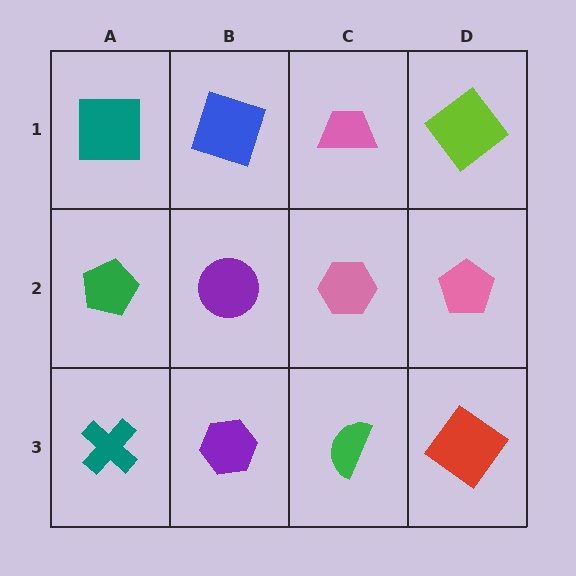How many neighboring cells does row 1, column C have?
3.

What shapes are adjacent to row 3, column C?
A pink hexagon (row 2, column C), a purple hexagon (row 3, column B), a red diamond (row 3, column D).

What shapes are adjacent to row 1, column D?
A pink pentagon (row 2, column D), a pink trapezoid (row 1, column C).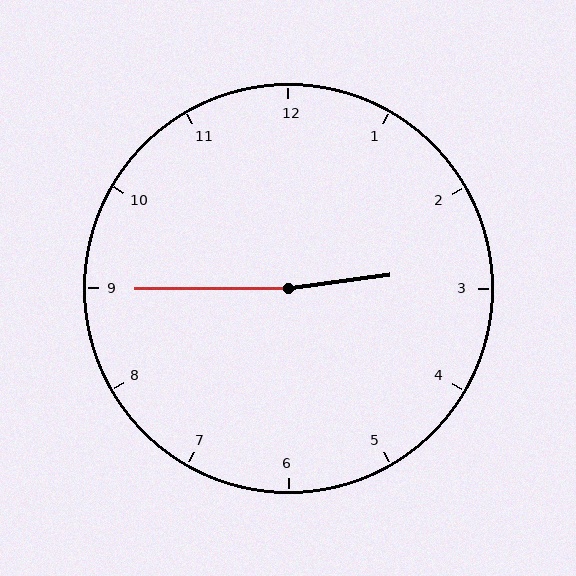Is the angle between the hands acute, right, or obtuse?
It is obtuse.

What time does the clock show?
2:45.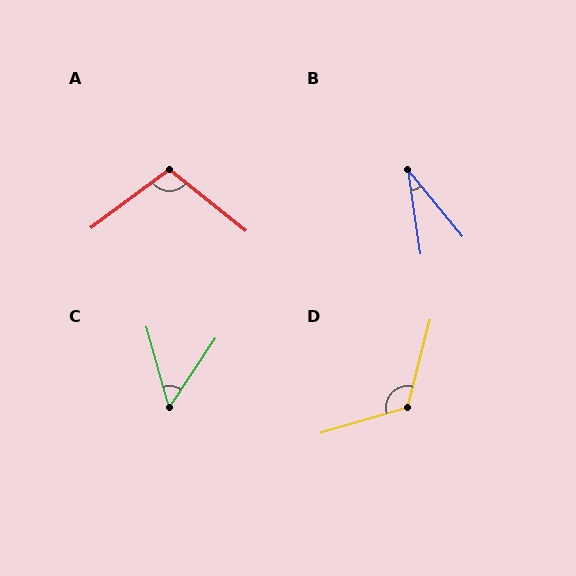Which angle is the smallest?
B, at approximately 31 degrees.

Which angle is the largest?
D, at approximately 121 degrees.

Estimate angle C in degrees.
Approximately 50 degrees.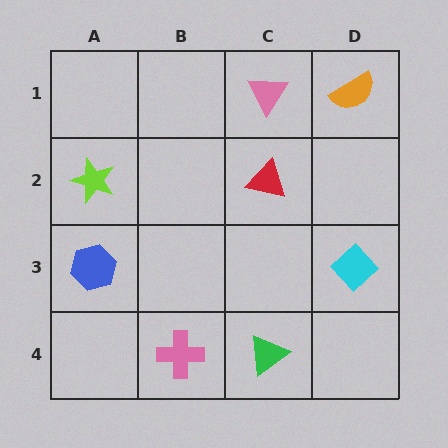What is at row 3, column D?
A cyan diamond.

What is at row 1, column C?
A pink triangle.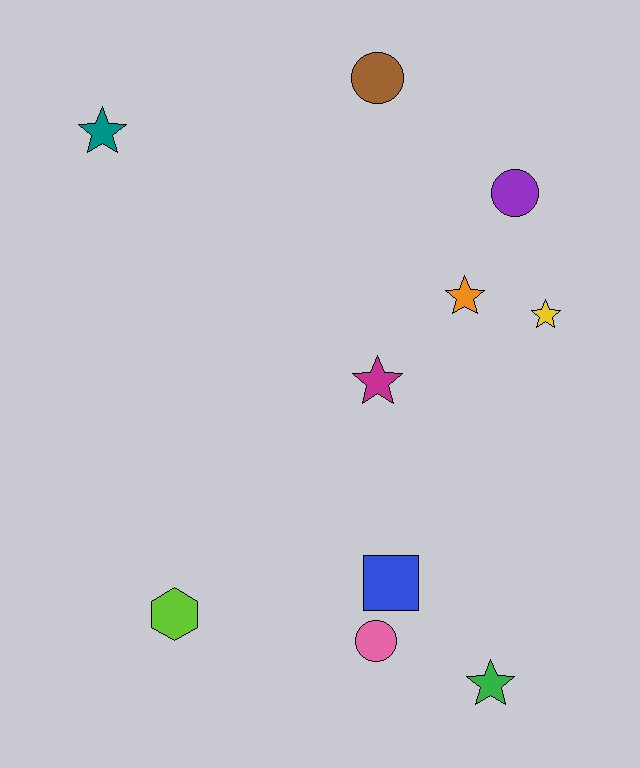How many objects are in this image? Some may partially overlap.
There are 10 objects.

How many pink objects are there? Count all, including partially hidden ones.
There is 1 pink object.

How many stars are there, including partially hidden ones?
There are 5 stars.